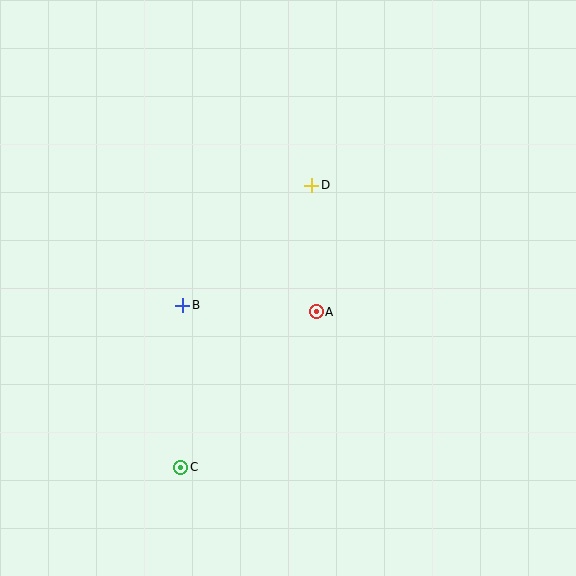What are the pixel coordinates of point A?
Point A is at (316, 312).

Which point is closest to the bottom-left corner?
Point C is closest to the bottom-left corner.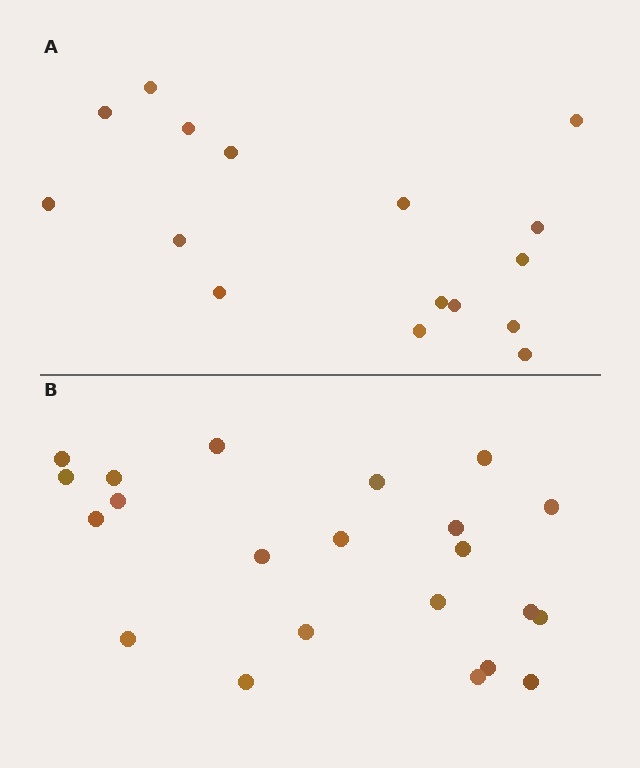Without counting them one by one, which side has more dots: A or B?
Region B (the bottom region) has more dots.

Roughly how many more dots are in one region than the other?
Region B has about 6 more dots than region A.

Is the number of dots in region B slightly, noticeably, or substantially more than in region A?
Region B has noticeably more, but not dramatically so. The ratio is roughly 1.4 to 1.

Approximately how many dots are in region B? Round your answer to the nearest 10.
About 20 dots. (The exact count is 22, which rounds to 20.)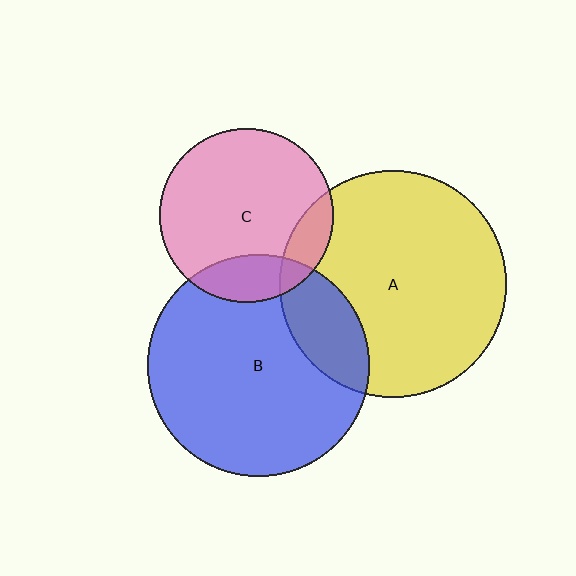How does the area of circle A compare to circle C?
Approximately 1.7 times.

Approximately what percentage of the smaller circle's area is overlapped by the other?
Approximately 15%.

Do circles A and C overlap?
Yes.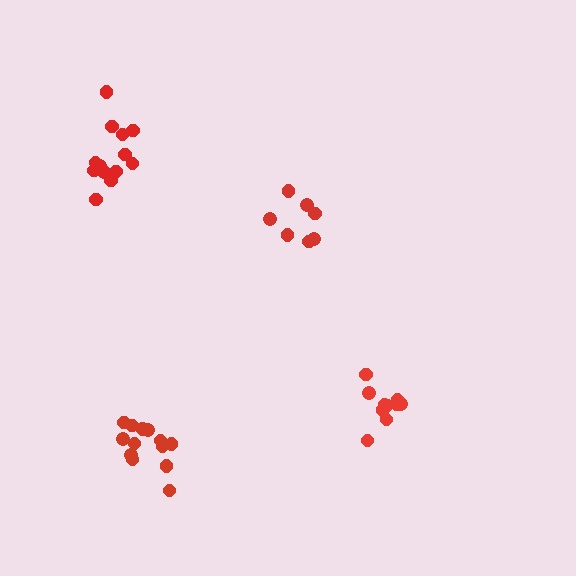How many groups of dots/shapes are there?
There are 4 groups.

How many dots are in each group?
Group 1: 10 dots, Group 2: 13 dots, Group 3: 13 dots, Group 4: 7 dots (43 total).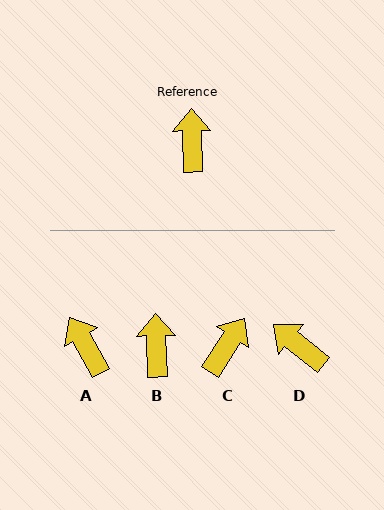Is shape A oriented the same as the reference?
No, it is off by about 27 degrees.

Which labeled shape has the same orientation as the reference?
B.